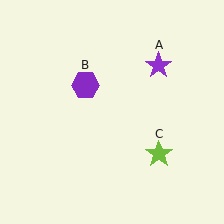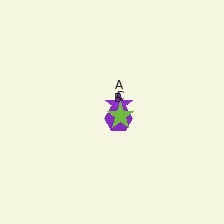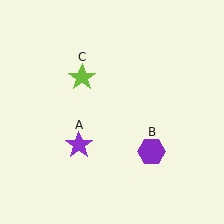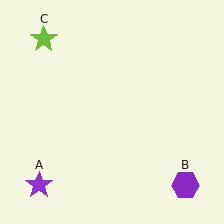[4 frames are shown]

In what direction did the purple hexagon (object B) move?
The purple hexagon (object B) moved down and to the right.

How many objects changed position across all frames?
3 objects changed position: purple star (object A), purple hexagon (object B), lime star (object C).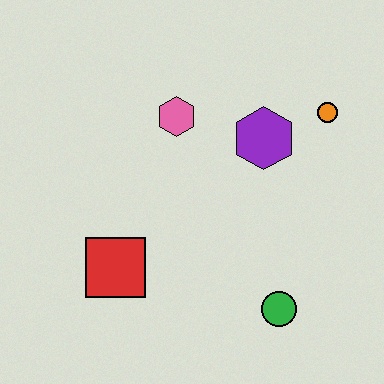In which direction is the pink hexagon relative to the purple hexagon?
The pink hexagon is to the left of the purple hexagon.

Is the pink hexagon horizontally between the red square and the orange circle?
Yes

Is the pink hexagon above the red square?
Yes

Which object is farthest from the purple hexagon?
The red square is farthest from the purple hexagon.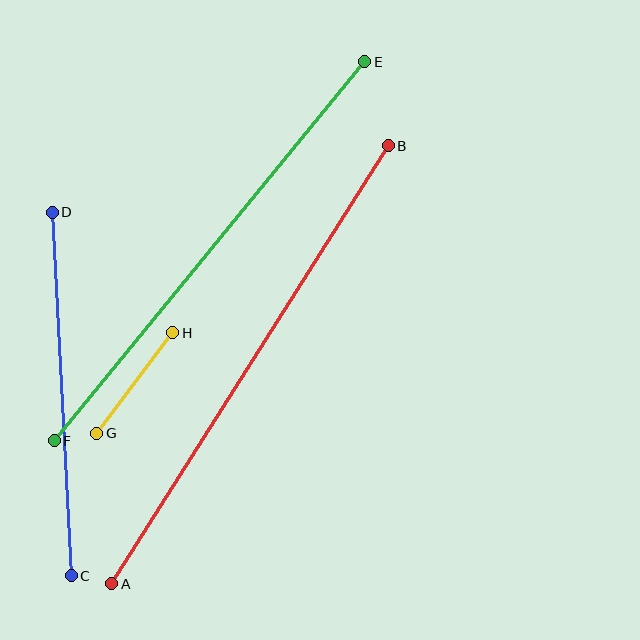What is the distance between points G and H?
The distance is approximately 126 pixels.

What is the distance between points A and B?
The distance is approximately 518 pixels.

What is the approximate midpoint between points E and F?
The midpoint is at approximately (210, 251) pixels.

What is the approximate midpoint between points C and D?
The midpoint is at approximately (62, 394) pixels.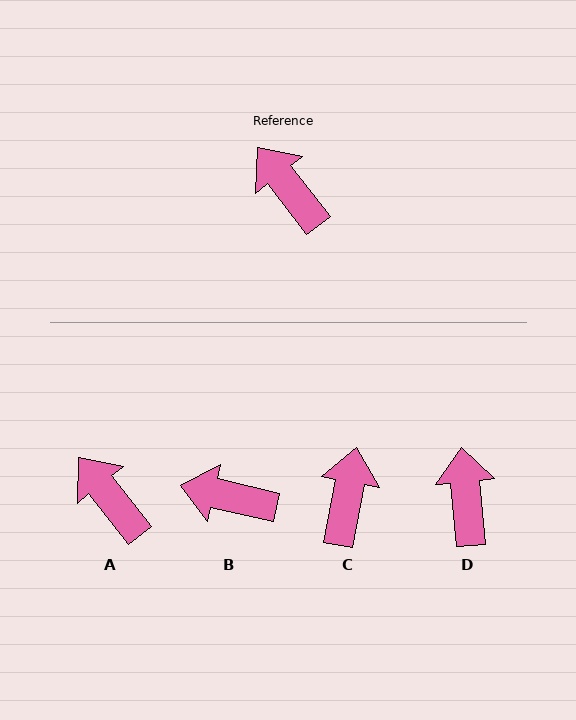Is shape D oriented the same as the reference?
No, it is off by about 33 degrees.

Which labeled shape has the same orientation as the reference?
A.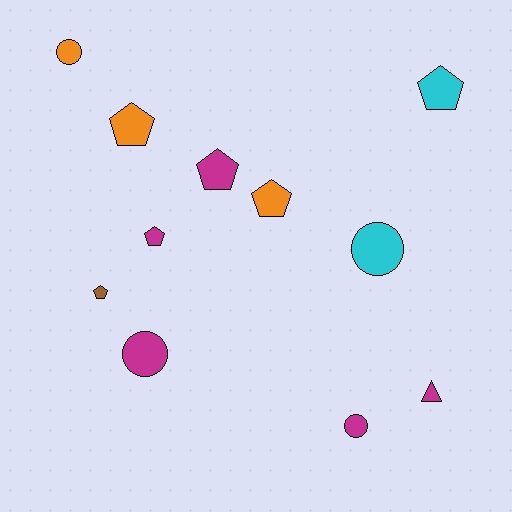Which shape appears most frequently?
Pentagon, with 6 objects.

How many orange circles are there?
There is 1 orange circle.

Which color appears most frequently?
Magenta, with 5 objects.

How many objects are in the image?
There are 11 objects.